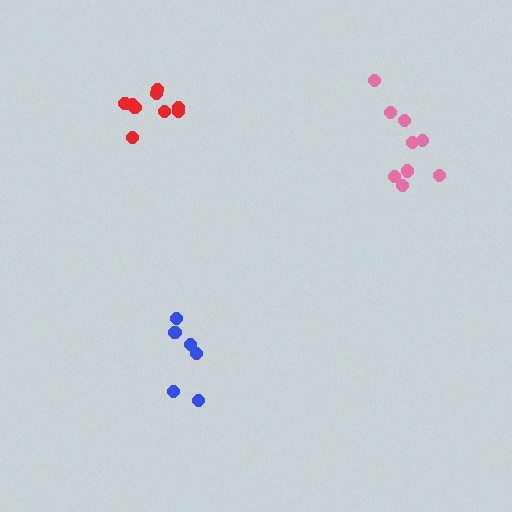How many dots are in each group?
Group 1: 6 dots, Group 2: 9 dots, Group 3: 9 dots (24 total).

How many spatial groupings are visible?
There are 3 spatial groupings.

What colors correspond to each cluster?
The clusters are colored: blue, pink, red.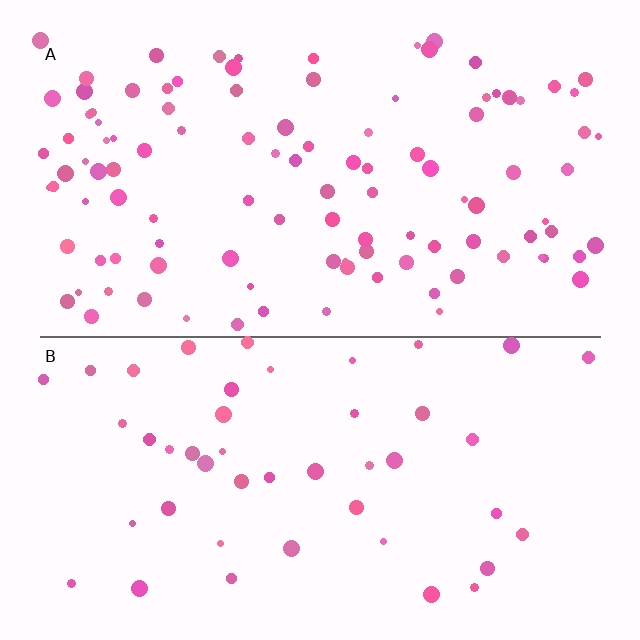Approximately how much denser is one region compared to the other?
Approximately 2.4× — region A over region B.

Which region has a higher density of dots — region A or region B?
A (the top).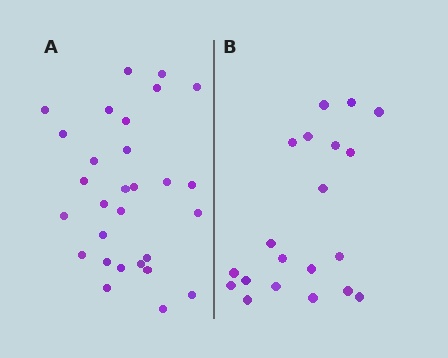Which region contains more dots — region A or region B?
Region A (the left region) has more dots.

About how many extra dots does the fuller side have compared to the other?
Region A has roughly 8 or so more dots than region B.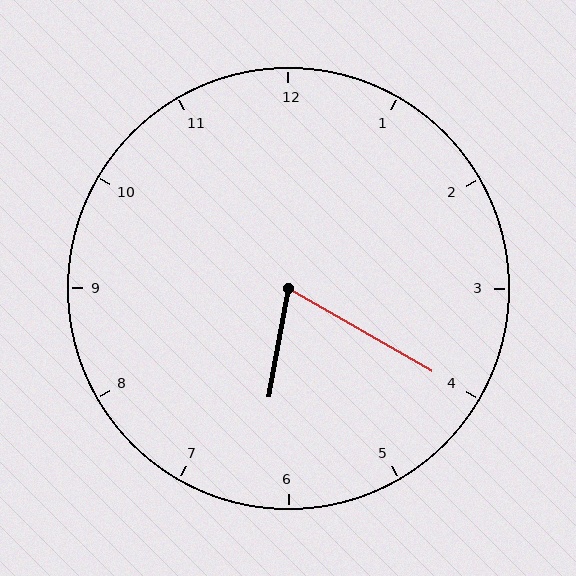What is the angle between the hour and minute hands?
Approximately 70 degrees.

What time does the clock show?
6:20.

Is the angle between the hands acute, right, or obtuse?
It is acute.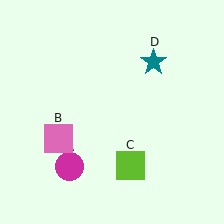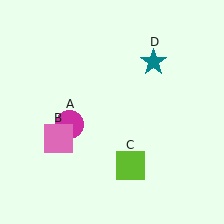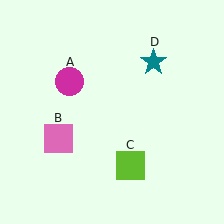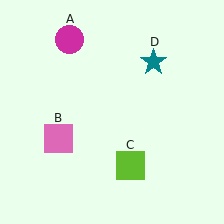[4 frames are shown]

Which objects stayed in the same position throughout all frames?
Pink square (object B) and lime square (object C) and teal star (object D) remained stationary.